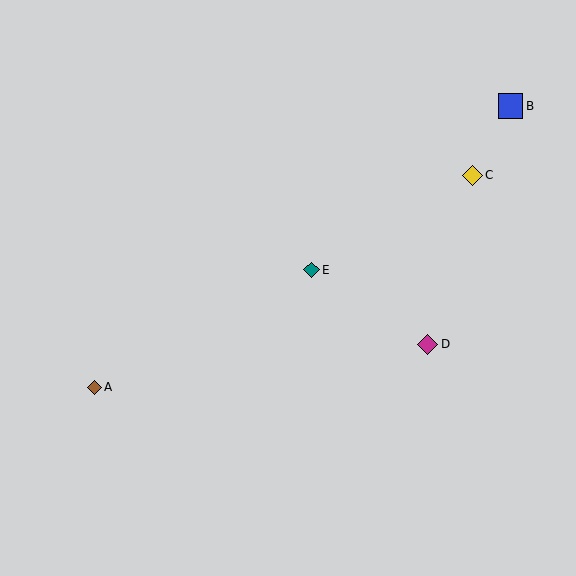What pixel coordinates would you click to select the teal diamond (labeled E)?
Click at (312, 270) to select the teal diamond E.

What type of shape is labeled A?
Shape A is a brown diamond.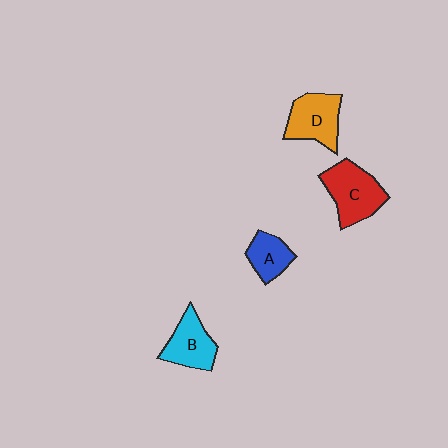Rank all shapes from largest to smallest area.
From largest to smallest: C (red), D (orange), B (cyan), A (blue).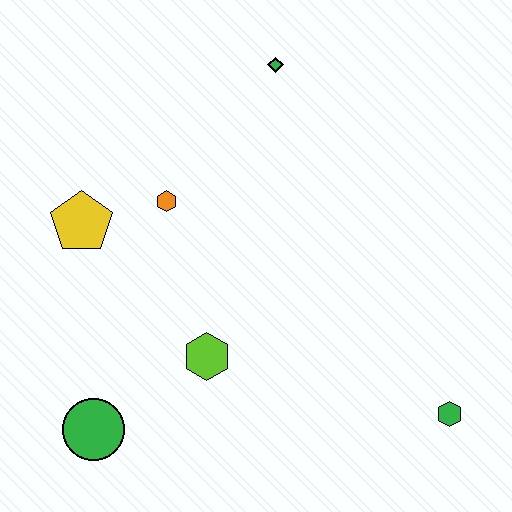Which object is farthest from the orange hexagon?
The green hexagon is farthest from the orange hexagon.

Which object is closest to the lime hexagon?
The green circle is closest to the lime hexagon.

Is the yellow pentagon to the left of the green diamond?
Yes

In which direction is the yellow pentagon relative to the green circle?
The yellow pentagon is above the green circle.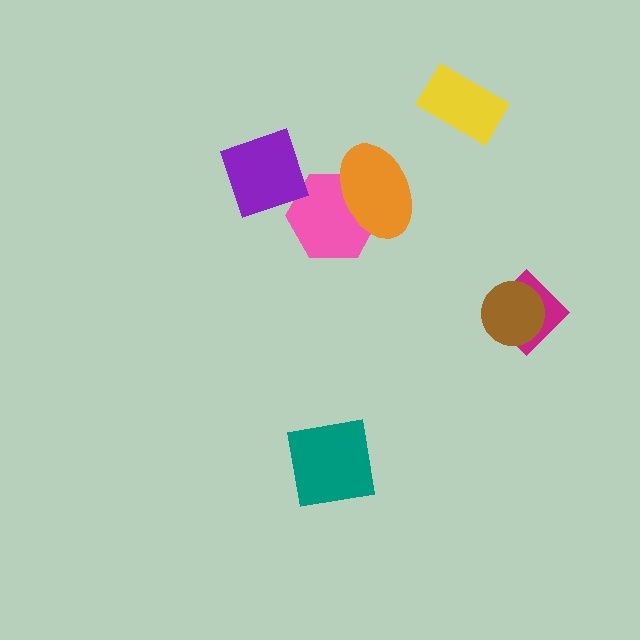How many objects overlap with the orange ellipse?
1 object overlaps with the orange ellipse.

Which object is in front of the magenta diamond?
The brown circle is in front of the magenta diamond.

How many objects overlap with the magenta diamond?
1 object overlaps with the magenta diamond.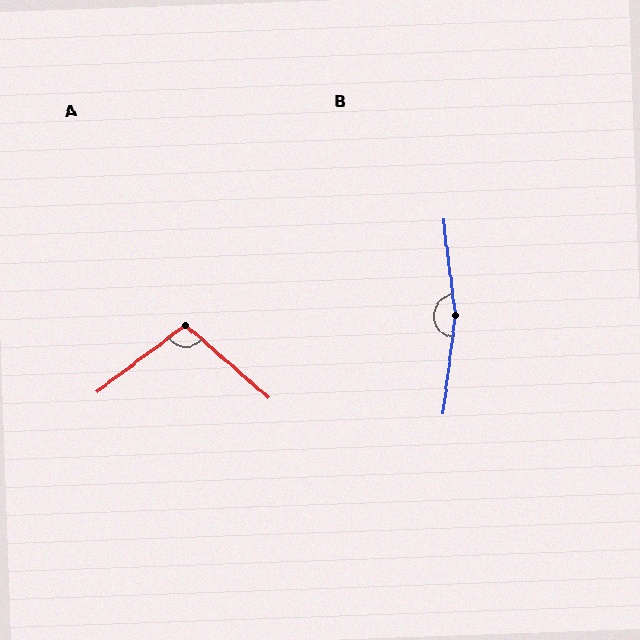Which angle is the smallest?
A, at approximately 102 degrees.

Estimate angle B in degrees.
Approximately 166 degrees.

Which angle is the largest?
B, at approximately 166 degrees.